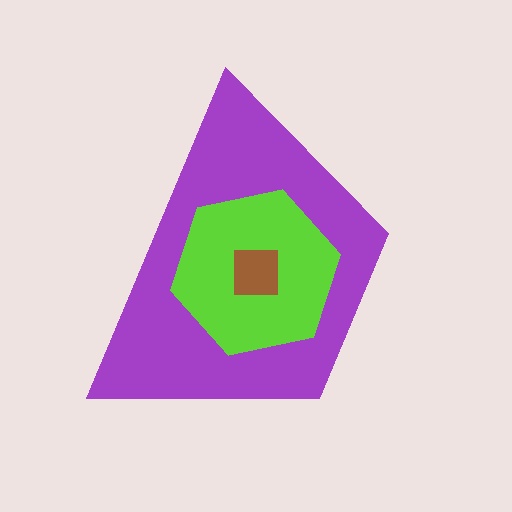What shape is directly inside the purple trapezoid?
The lime hexagon.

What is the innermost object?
The brown square.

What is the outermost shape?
The purple trapezoid.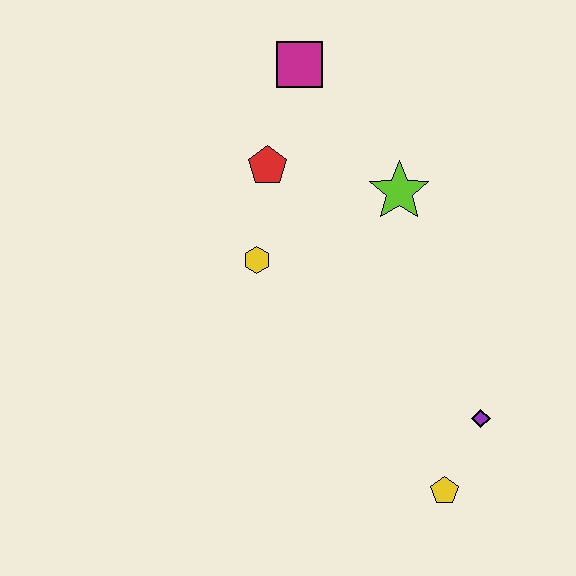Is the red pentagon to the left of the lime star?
Yes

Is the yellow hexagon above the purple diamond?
Yes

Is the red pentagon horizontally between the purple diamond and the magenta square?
No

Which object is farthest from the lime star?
The yellow pentagon is farthest from the lime star.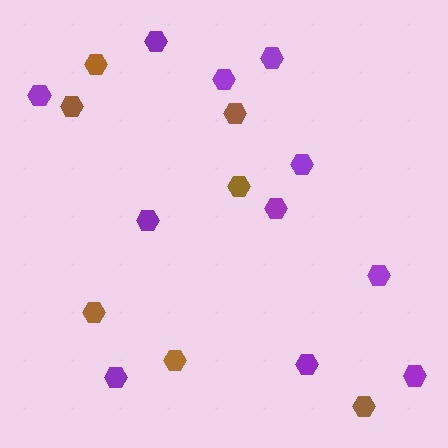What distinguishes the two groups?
There are 2 groups: one group of purple hexagons (11) and one group of brown hexagons (7).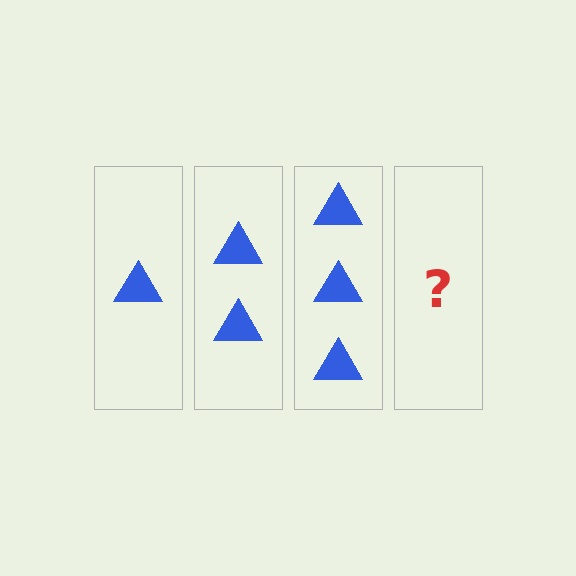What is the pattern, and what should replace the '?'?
The pattern is that each step adds one more triangle. The '?' should be 4 triangles.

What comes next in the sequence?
The next element should be 4 triangles.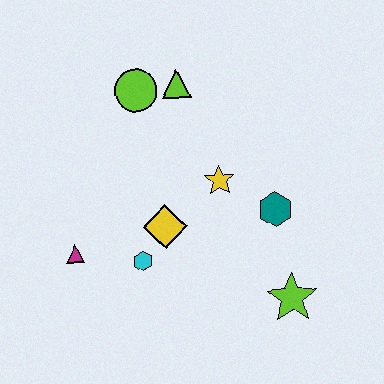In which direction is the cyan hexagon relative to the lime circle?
The cyan hexagon is below the lime circle.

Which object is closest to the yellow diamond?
The cyan hexagon is closest to the yellow diamond.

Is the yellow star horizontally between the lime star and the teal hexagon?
No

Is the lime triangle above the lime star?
Yes